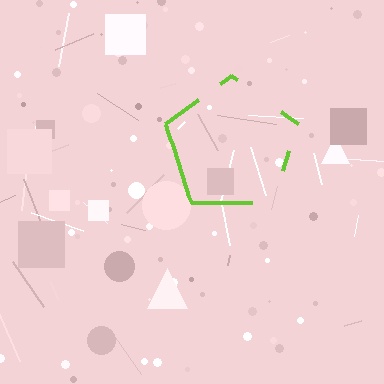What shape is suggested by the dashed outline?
The dashed outline suggests a pentagon.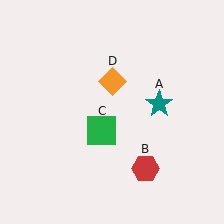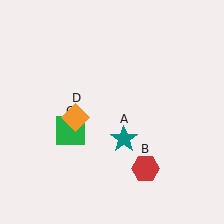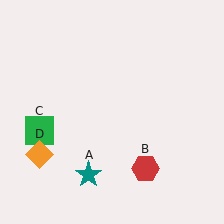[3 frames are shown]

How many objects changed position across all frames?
3 objects changed position: teal star (object A), green square (object C), orange diamond (object D).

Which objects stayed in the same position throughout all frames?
Red hexagon (object B) remained stationary.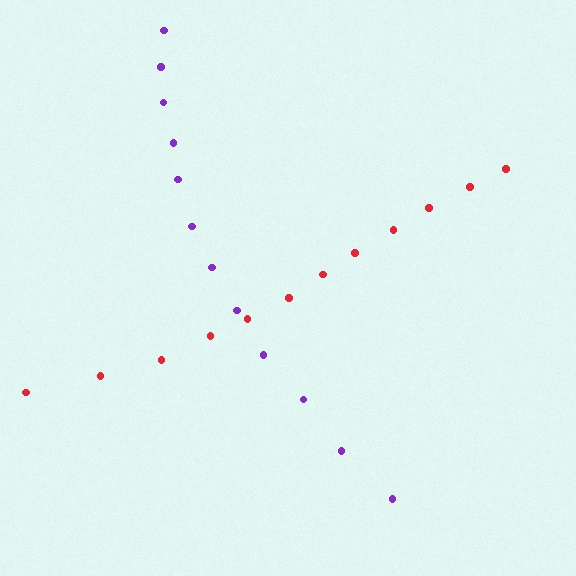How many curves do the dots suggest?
There are 2 distinct paths.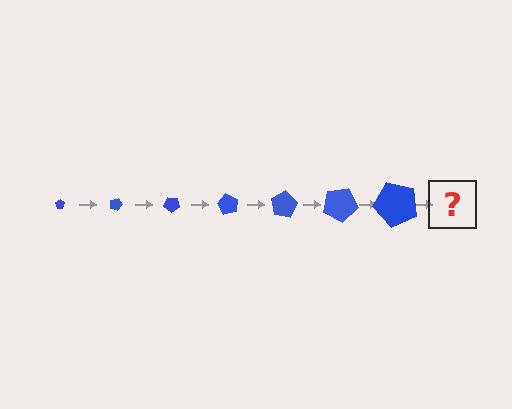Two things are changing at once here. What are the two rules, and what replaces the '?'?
The two rules are that the pentagon grows larger each step and it rotates 20 degrees each step. The '?' should be a pentagon, larger than the previous one and rotated 140 degrees from the start.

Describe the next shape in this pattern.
It should be a pentagon, larger than the previous one and rotated 140 degrees from the start.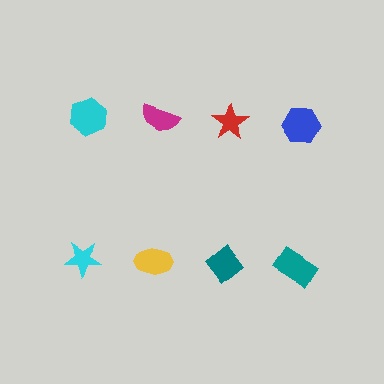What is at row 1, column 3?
A red star.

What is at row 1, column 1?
A cyan hexagon.